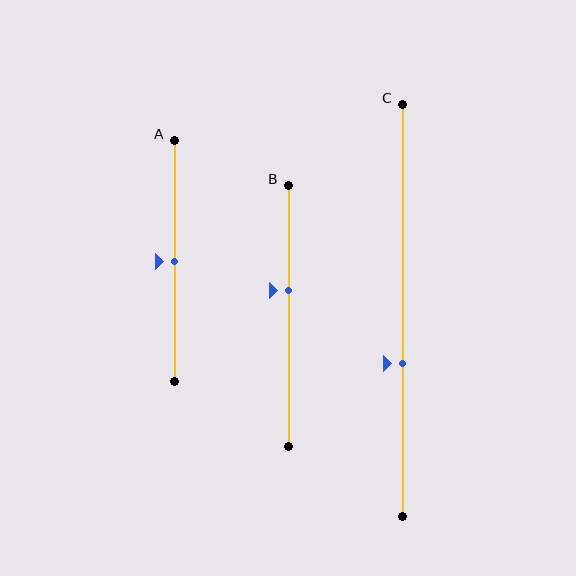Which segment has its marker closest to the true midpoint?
Segment A has its marker closest to the true midpoint.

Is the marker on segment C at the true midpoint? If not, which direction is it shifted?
No, the marker on segment C is shifted downward by about 13% of the segment length.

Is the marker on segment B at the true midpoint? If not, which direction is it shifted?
No, the marker on segment B is shifted upward by about 10% of the segment length.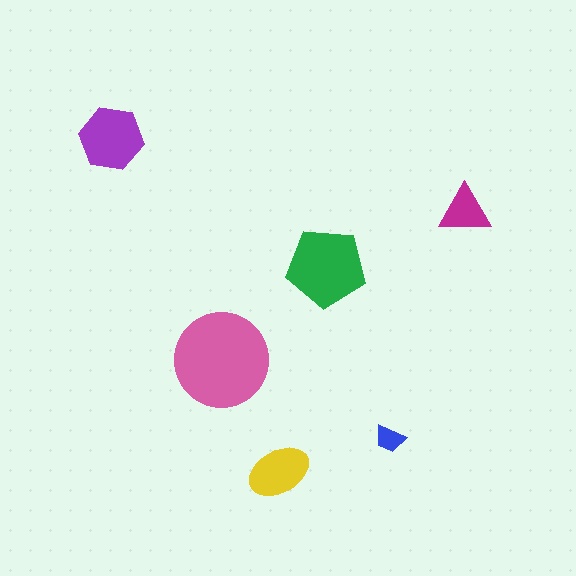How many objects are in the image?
There are 6 objects in the image.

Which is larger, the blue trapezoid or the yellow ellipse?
The yellow ellipse.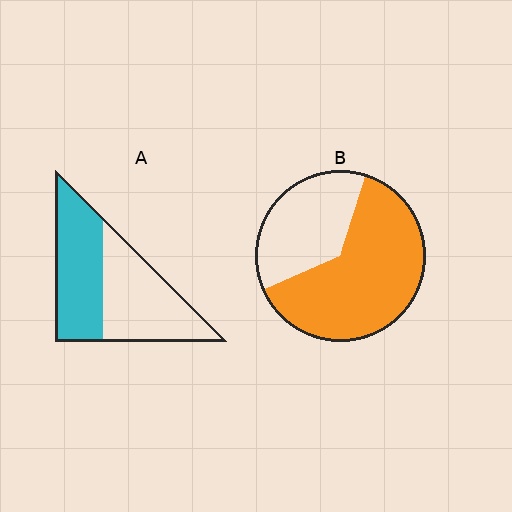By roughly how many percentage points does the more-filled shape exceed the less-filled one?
By roughly 15 percentage points (B over A).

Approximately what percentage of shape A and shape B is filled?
A is approximately 50% and B is approximately 65%.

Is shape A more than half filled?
Roughly half.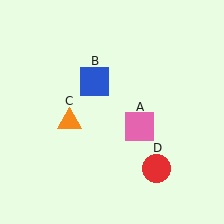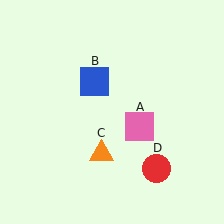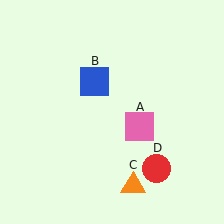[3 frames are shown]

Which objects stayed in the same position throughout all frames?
Pink square (object A) and blue square (object B) and red circle (object D) remained stationary.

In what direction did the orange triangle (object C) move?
The orange triangle (object C) moved down and to the right.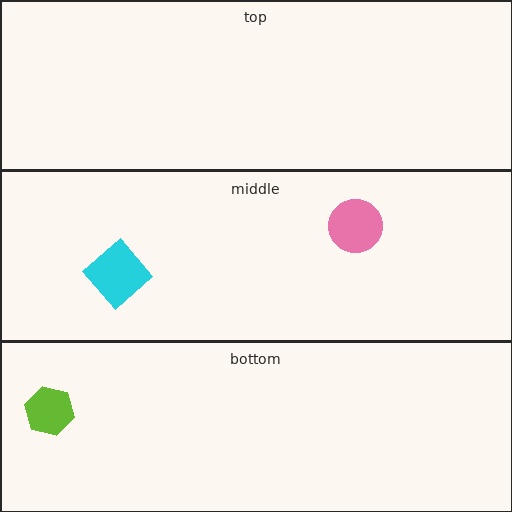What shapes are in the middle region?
The pink circle, the cyan diamond.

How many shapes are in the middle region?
2.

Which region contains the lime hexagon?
The bottom region.